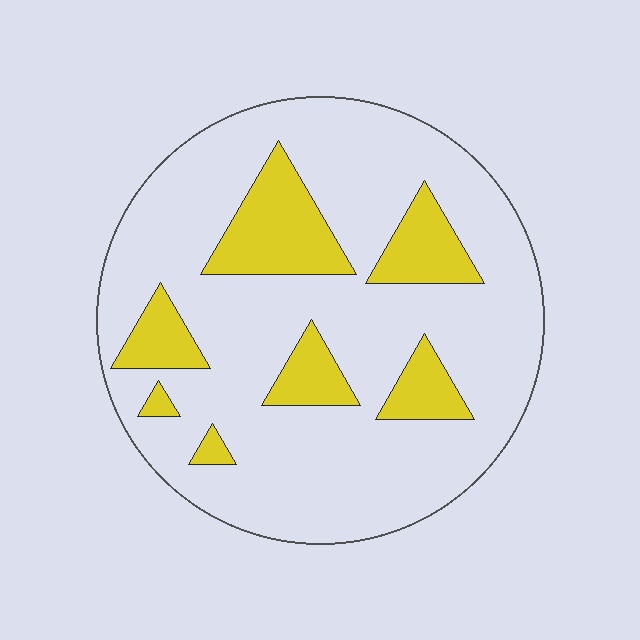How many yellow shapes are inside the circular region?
7.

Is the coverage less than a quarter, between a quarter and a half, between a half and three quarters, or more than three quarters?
Less than a quarter.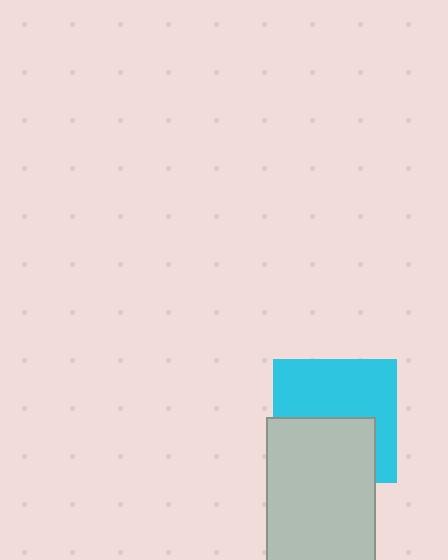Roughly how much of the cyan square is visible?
About half of it is visible (roughly 56%).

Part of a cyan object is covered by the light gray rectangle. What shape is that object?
It is a square.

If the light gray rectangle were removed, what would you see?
You would see the complete cyan square.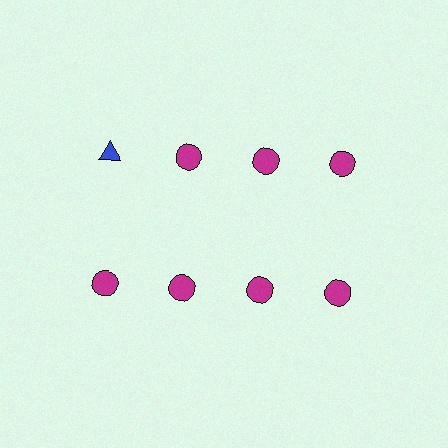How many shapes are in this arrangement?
There are 8 shapes arranged in a grid pattern.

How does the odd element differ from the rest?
It differs in both color (blue instead of magenta) and shape (triangle instead of circle).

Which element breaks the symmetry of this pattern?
The blue triangle in the top row, leftmost column breaks the symmetry. All other shapes are magenta circles.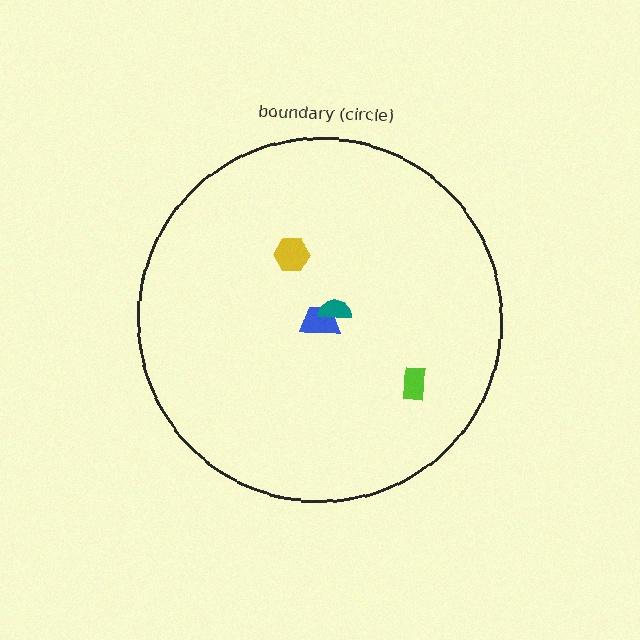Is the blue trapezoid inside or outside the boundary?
Inside.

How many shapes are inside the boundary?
4 inside, 0 outside.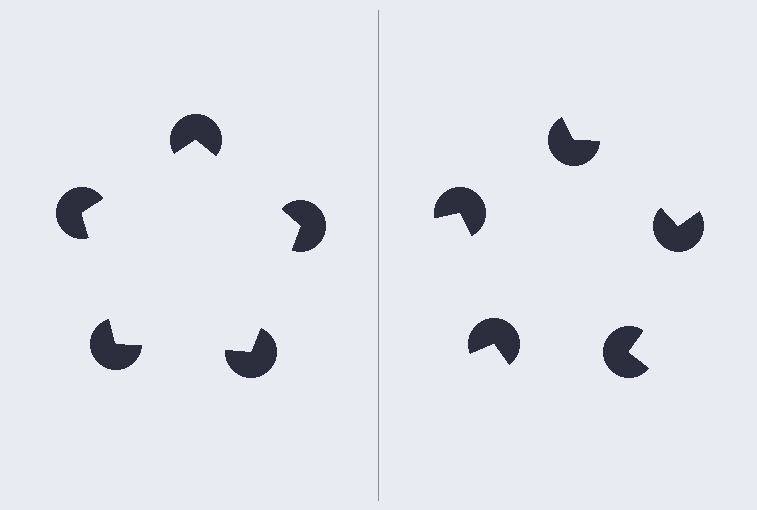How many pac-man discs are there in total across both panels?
10 — 5 on each side.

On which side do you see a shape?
An illusory pentagon appears on the left side. On the right side the wedge cuts are rotated, so no coherent shape forms.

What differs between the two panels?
The pac-man discs are positioned identically on both sides; only the wedge orientations differ. On the left they align to a pentagon; on the right they are misaligned.